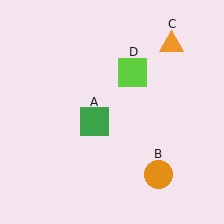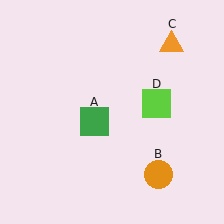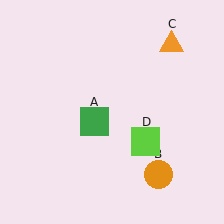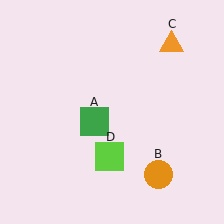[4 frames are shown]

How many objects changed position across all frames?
1 object changed position: lime square (object D).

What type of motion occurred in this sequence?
The lime square (object D) rotated clockwise around the center of the scene.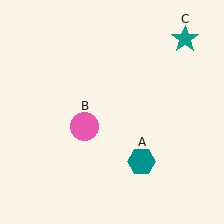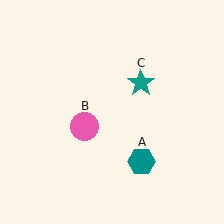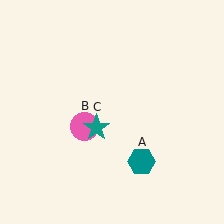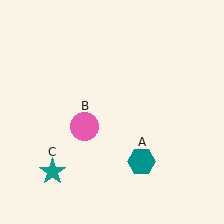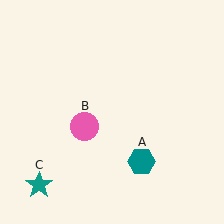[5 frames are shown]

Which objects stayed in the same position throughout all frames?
Teal hexagon (object A) and pink circle (object B) remained stationary.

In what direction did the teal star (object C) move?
The teal star (object C) moved down and to the left.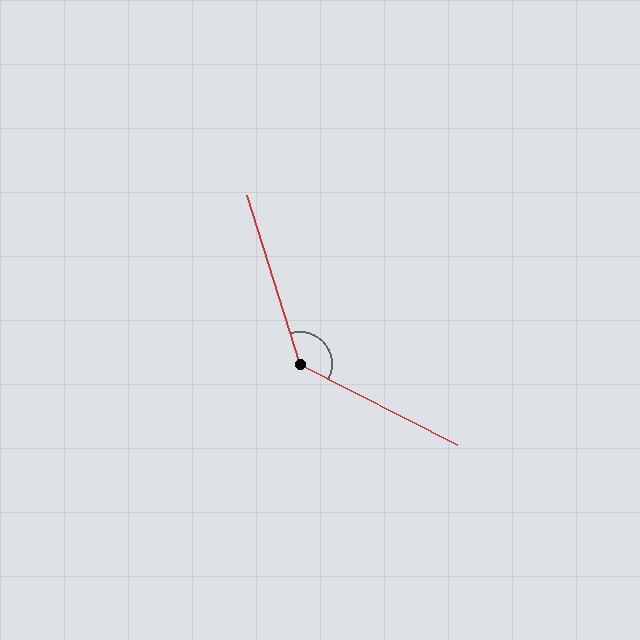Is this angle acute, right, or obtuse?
It is obtuse.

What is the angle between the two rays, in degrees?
Approximately 134 degrees.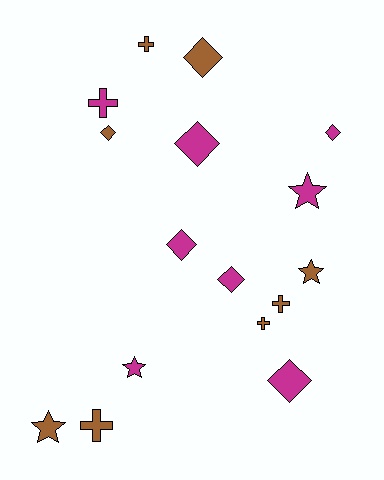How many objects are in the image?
There are 16 objects.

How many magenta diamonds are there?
There are 5 magenta diamonds.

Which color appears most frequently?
Magenta, with 8 objects.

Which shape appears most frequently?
Diamond, with 7 objects.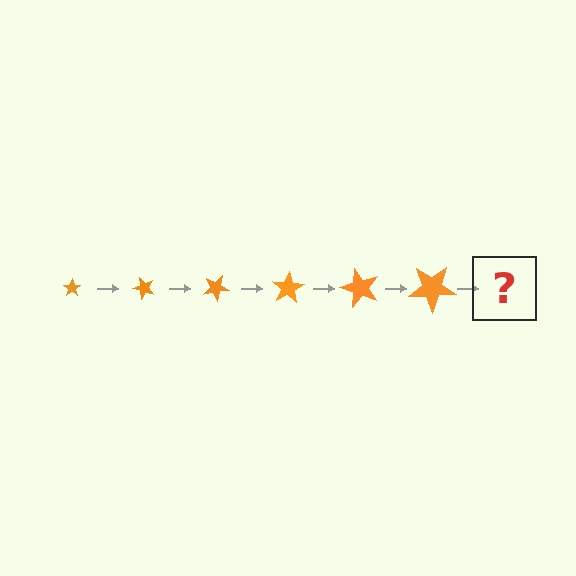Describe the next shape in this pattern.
It should be a star, larger than the previous one and rotated 300 degrees from the start.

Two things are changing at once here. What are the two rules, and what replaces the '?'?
The two rules are that the star grows larger each step and it rotates 50 degrees each step. The '?' should be a star, larger than the previous one and rotated 300 degrees from the start.